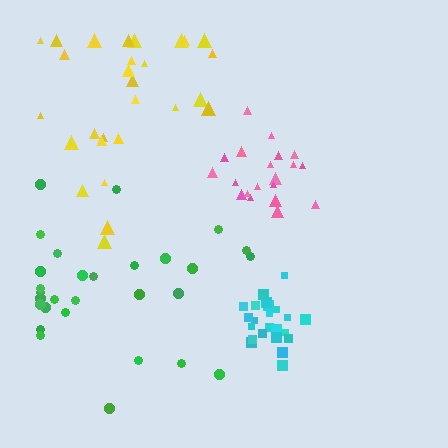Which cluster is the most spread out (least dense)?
Green.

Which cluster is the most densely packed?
Cyan.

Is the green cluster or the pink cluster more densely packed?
Pink.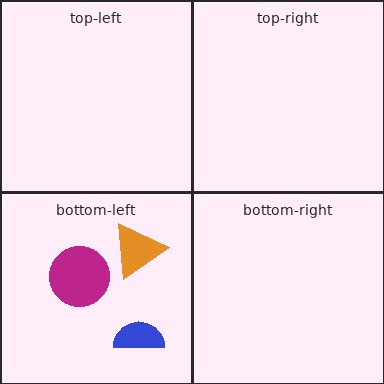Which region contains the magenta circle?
The bottom-left region.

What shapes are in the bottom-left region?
The orange triangle, the magenta circle, the blue semicircle.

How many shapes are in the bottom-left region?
3.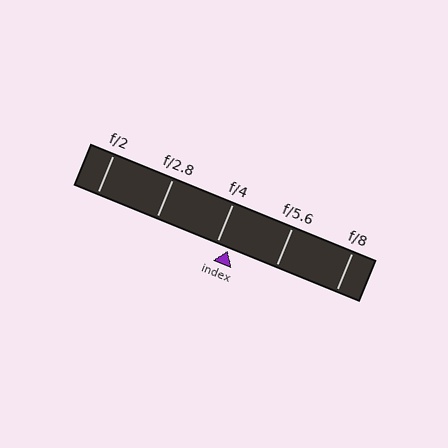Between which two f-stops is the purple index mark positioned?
The index mark is between f/4 and f/5.6.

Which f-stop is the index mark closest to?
The index mark is closest to f/4.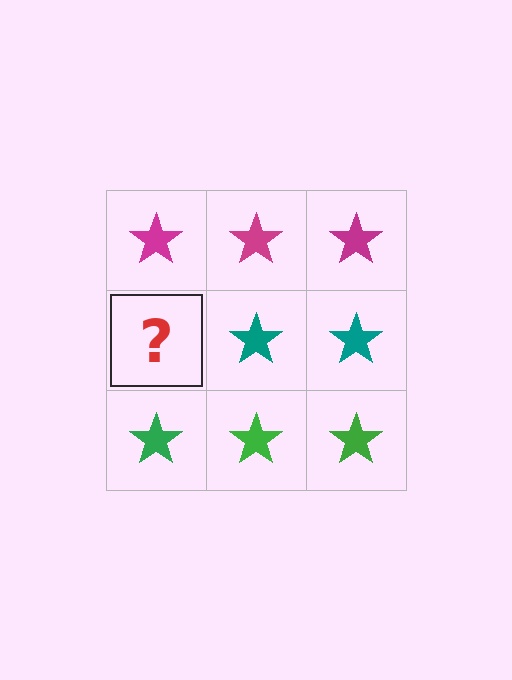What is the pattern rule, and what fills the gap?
The rule is that each row has a consistent color. The gap should be filled with a teal star.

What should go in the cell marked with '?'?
The missing cell should contain a teal star.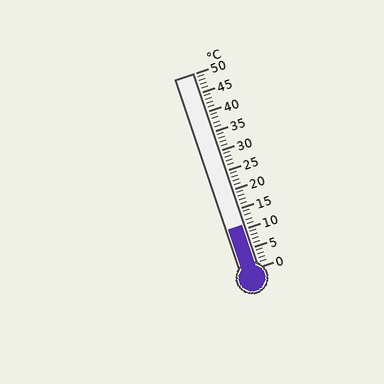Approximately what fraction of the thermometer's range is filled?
The thermometer is filled to approximately 20% of its range.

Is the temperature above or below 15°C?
The temperature is below 15°C.